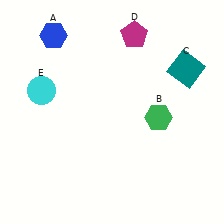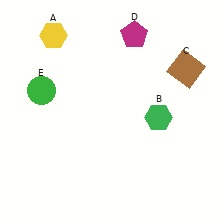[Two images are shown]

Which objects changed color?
A changed from blue to yellow. C changed from teal to brown. E changed from cyan to green.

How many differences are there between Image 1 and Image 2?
There are 3 differences between the two images.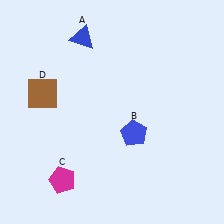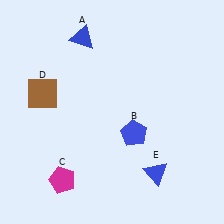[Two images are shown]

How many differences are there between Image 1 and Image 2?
There is 1 difference between the two images.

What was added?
A blue triangle (E) was added in Image 2.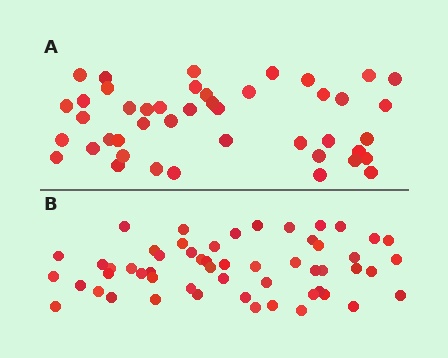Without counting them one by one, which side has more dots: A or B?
Region B (the bottom region) has more dots.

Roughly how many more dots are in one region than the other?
Region B has roughly 12 or so more dots than region A.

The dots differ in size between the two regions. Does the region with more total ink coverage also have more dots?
No. Region A has more total ink coverage because its dots are larger, but region B actually contains more individual dots. Total area can be misleading — the number of items is what matters here.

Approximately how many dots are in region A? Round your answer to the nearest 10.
About 40 dots. (The exact count is 44, which rounds to 40.)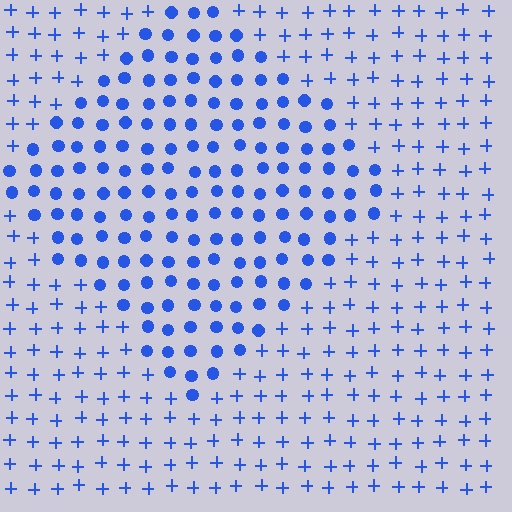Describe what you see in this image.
The image is filled with small blue elements arranged in a uniform grid. A diamond-shaped region contains circles, while the surrounding area contains plus signs. The boundary is defined purely by the change in element shape.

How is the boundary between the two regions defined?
The boundary is defined by a change in element shape: circles inside vs. plus signs outside. All elements share the same color and spacing.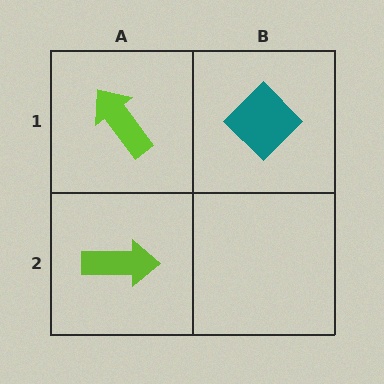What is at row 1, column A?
A lime arrow.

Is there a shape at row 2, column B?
No, that cell is empty.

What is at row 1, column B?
A teal diamond.